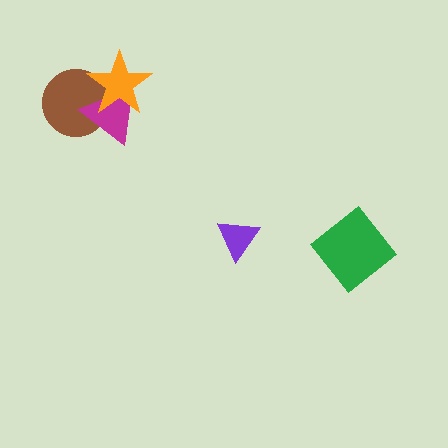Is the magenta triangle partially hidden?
Yes, it is partially covered by another shape.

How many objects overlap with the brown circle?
2 objects overlap with the brown circle.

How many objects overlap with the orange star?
2 objects overlap with the orange star.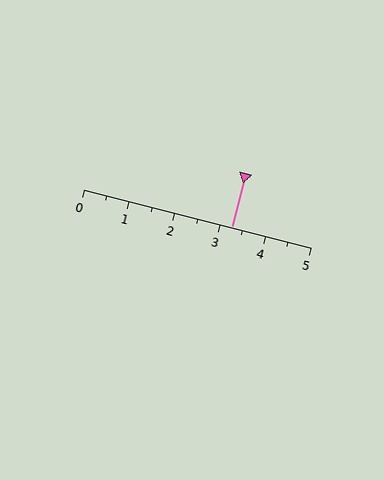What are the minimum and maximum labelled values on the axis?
The axis runs from 0 to 5.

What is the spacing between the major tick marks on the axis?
The major ticks are spaced 1 apart.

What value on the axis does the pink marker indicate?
The marker indicates approximately 3.2.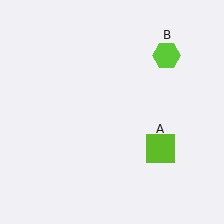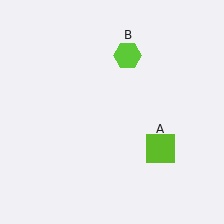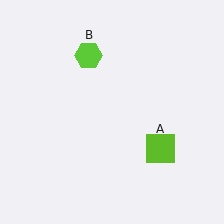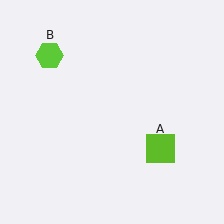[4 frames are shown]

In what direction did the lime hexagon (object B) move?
The lime hexagon (object B) moved left.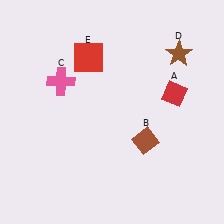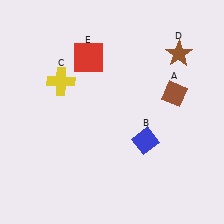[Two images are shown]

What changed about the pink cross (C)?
In Image 1, C is pink. In Image 2, it changed to yellow.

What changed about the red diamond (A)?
In Image 1, A is red. In Image 2, it changed to brown.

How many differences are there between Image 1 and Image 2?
There are 3 differences between the two images.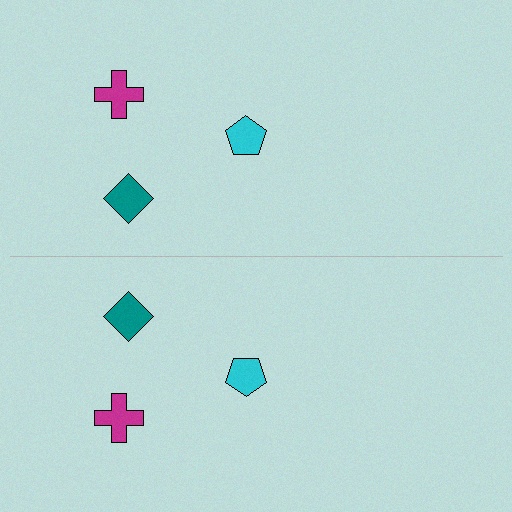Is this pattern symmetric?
Yes, this pattern has bilateral (reflection) symmetry.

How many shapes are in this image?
There are 6 shapes in this image.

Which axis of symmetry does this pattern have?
The pattern has a horizontal axis of symmetry running through the center of the image.